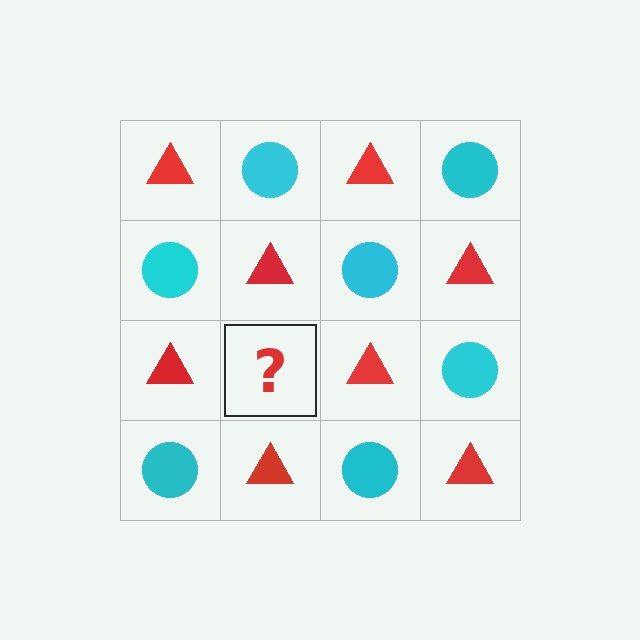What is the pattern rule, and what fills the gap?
The rule is that it alternates red triangle and cyan circle in a checkerboard pattern. The gap should be filled with a cyan circle.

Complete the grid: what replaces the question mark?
The question mark should be replaced with a cyan circle.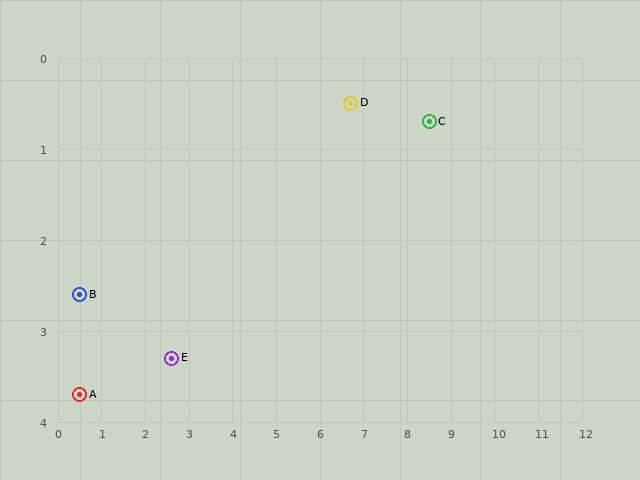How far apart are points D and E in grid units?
Points D and E are about 5.0 grid units apart.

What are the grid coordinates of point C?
Point C is at approximately (8.5, 0.7).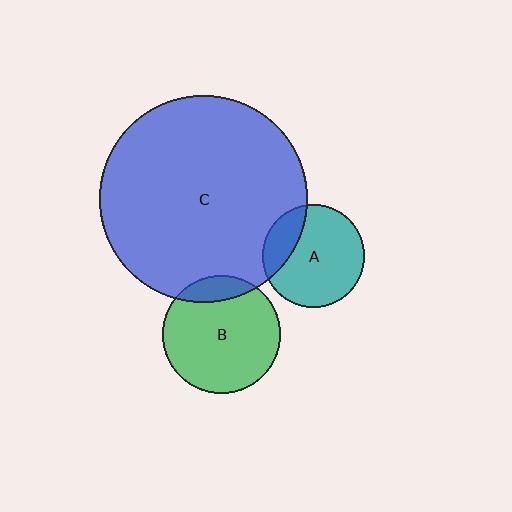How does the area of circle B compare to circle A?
Approximately 1.3 times.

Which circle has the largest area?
Circle C (blue).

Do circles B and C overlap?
Yes.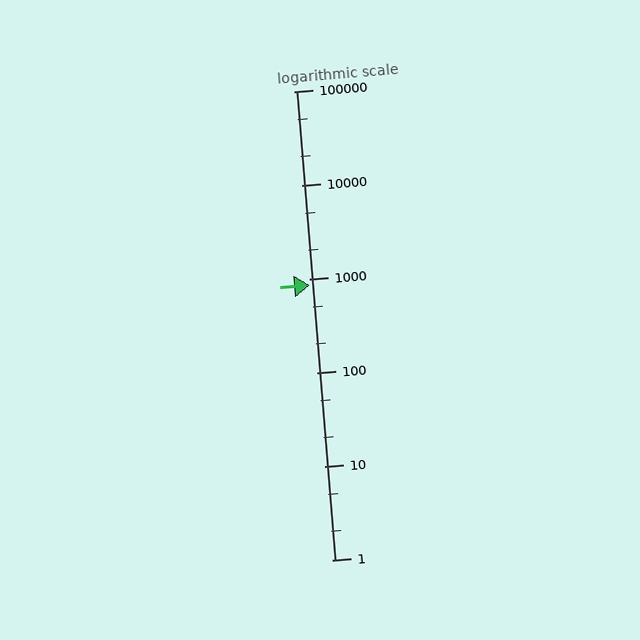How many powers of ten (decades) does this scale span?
The scale spans 5 decades, from 1 to 100000.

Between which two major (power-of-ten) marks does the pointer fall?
The pointer is between 100 and 1000.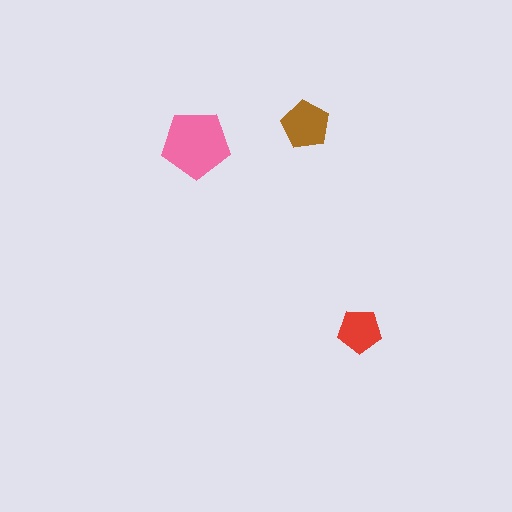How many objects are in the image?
There are 3 objects in the image.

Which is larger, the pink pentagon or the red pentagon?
The pink one.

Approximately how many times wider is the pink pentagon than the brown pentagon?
About 1.5 times wider.